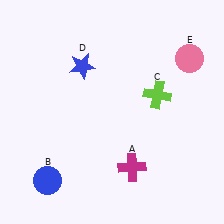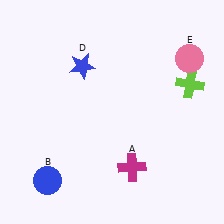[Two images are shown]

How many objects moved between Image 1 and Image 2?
1 object moved between the two images.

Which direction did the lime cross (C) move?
The lime cross (C) moved right.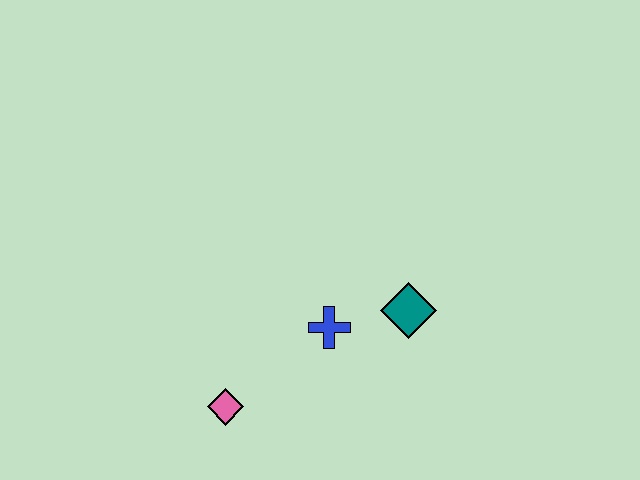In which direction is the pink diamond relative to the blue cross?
The pink diamond is to the left of the blue cross.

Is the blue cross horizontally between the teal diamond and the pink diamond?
Yes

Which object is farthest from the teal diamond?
The pink diamond is farthest from the teal diamond.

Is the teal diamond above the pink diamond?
Yes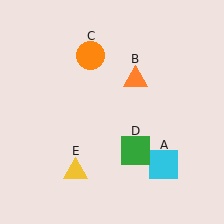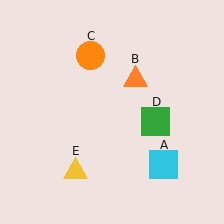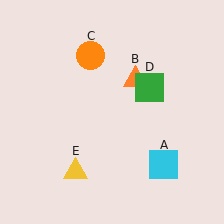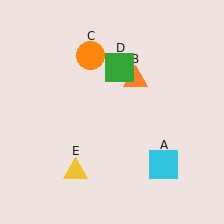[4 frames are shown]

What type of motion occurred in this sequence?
The green square (object D) rotated counterclockwise around the center of the scene.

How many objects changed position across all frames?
1 object changed position: green square (object D).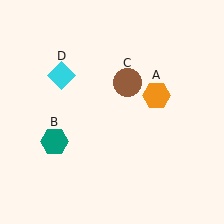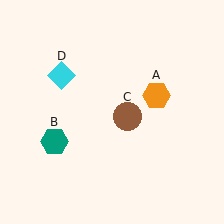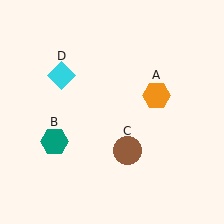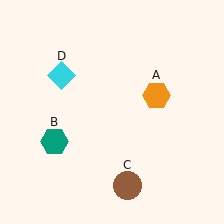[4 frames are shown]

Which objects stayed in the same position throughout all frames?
Orange hexagon (object A) and teal hexagon (object B) and cyan diamond (object D) remained stationary.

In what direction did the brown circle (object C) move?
The brown circle (object C) moved down.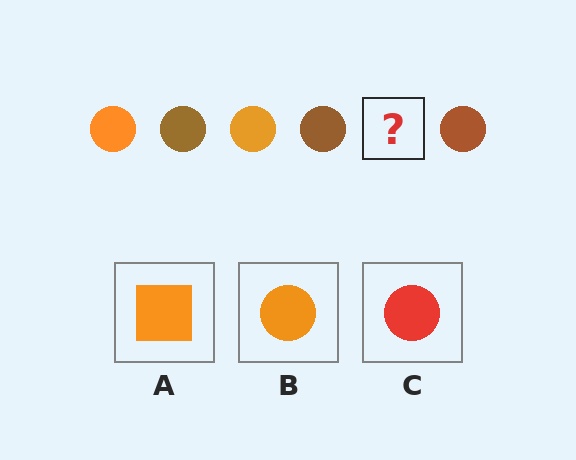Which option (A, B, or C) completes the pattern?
B.